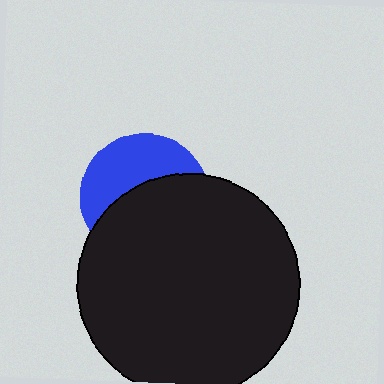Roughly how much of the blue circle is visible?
A small part of it is visible (roughly 43%).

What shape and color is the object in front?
The object in front is a black circle.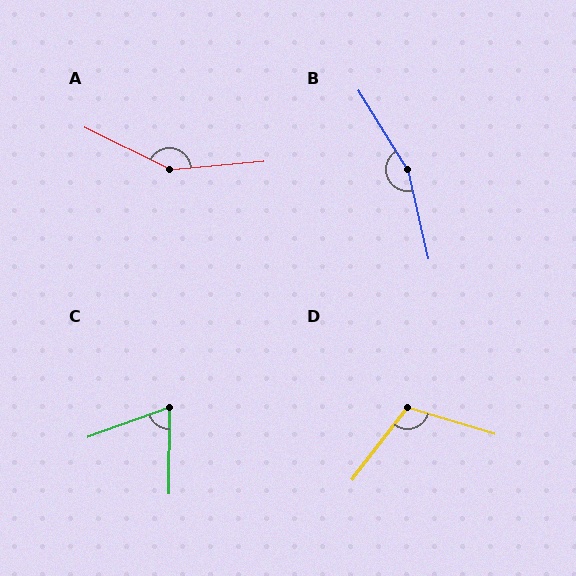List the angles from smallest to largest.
C (70°), D (111°), A (148°), B (161°).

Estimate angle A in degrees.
Approximately 148 degrees.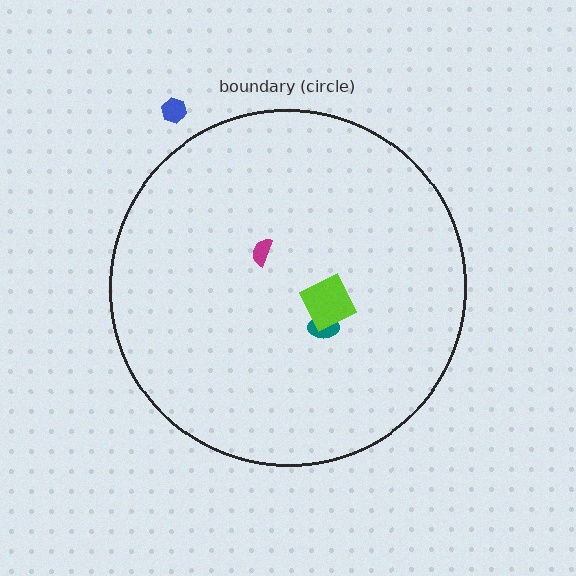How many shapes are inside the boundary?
3 inside, 1 outside.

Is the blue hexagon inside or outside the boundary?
Outside.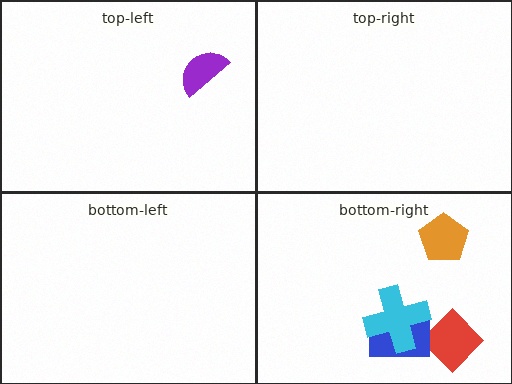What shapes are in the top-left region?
The purple semicircle.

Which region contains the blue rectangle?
The bottom-right region.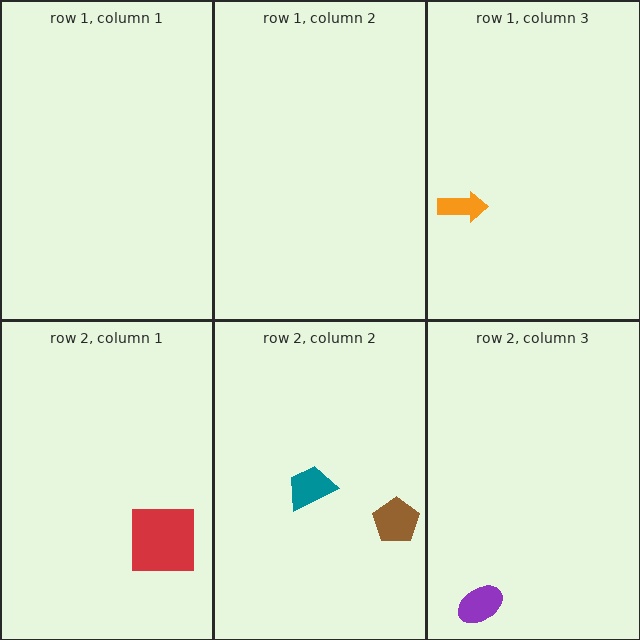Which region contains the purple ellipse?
The row 2, column 3 region.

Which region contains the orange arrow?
The row 1, column 3 region.